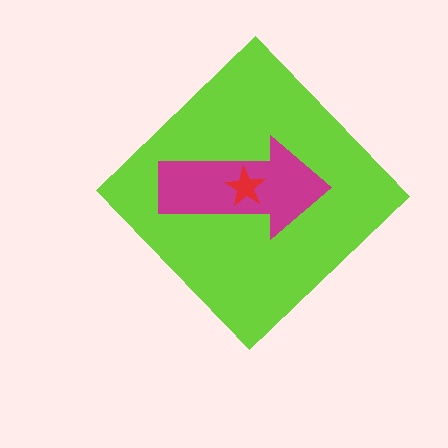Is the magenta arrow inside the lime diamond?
Yes.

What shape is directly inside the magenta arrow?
The red star.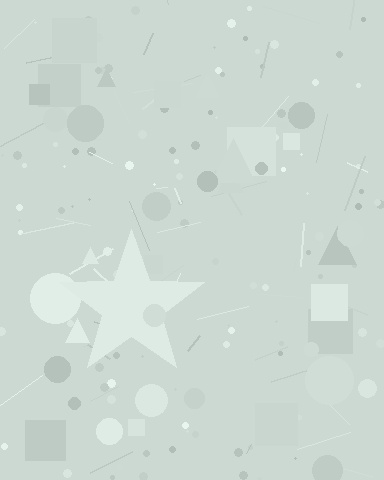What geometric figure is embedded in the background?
A star is embedded in the background.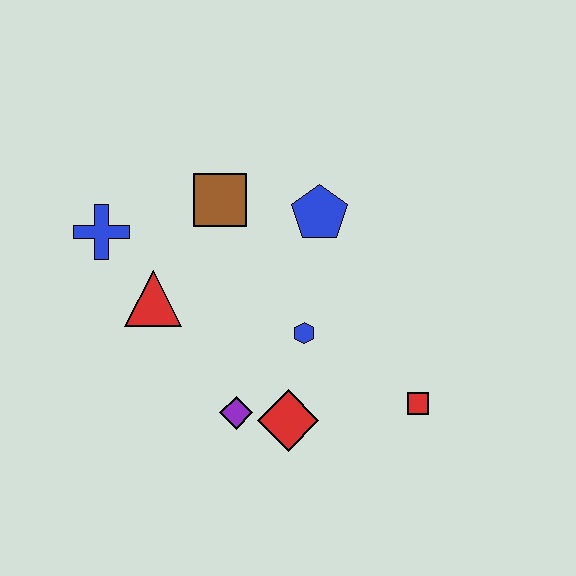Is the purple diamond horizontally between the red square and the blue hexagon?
No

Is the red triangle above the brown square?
No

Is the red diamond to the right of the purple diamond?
Yes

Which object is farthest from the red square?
The blue cross is farthest from the red square.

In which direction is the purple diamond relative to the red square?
The purple diamond is to the left of the red square.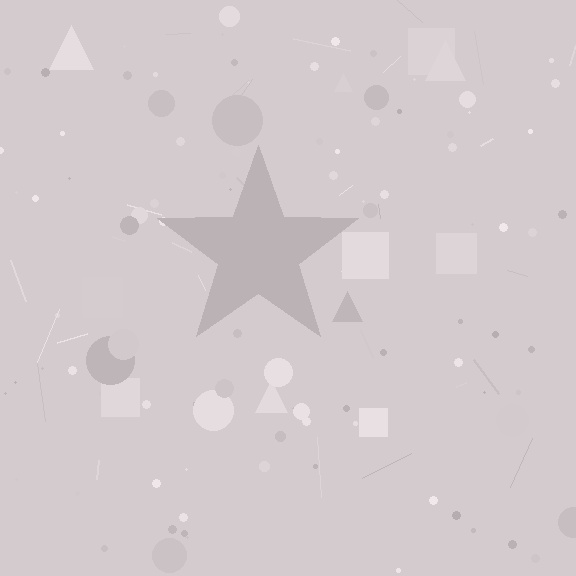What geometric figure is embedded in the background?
A star is embedded in the background.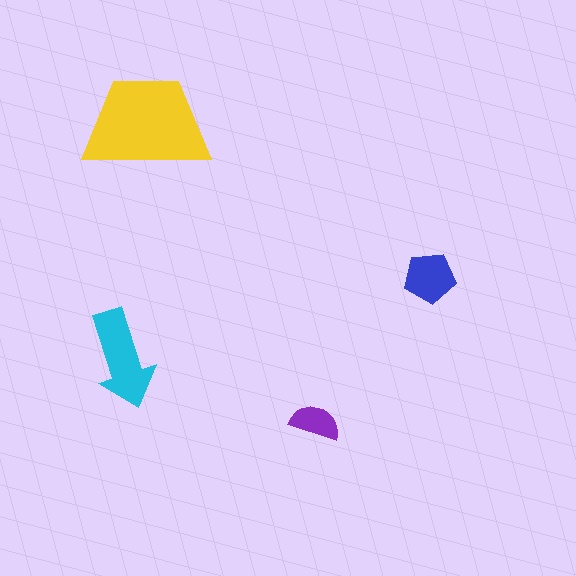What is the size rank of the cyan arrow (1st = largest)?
2nd.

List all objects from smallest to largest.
The purple semicircle, the blue pentagon, the cyan arrow, the yellow trapezoid.